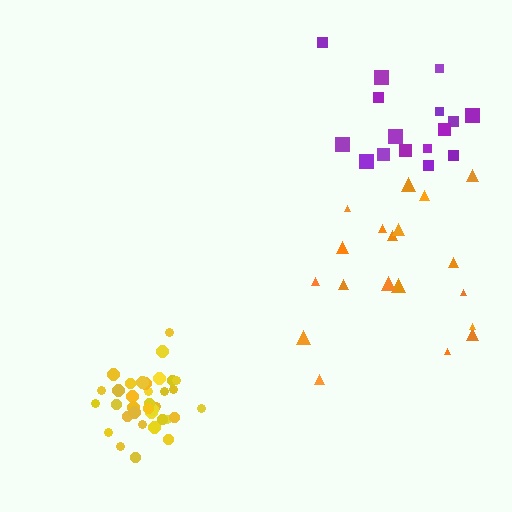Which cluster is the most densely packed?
Yellow.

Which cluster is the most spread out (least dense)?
Orange.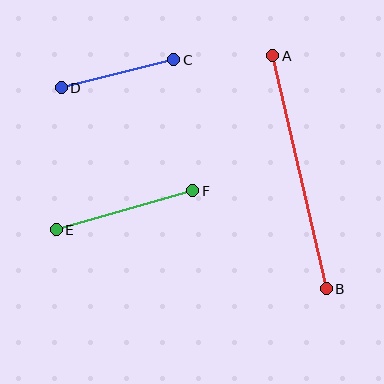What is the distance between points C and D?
The distance is approximately 116 pixels.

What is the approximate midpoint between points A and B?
The midpoint is at approximately (299, 172) pixels.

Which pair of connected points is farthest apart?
Points A and B are farthest apart.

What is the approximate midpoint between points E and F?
The midpoint is at approximately (125, 210) pixels.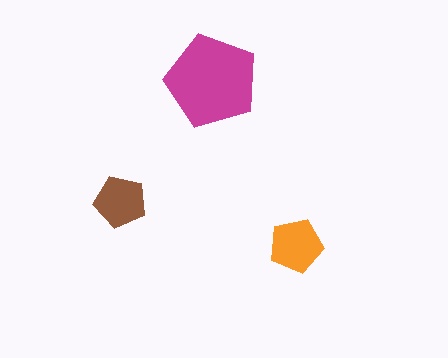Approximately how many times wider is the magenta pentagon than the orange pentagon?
About 1.5 times wider.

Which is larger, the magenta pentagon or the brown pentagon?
The magenta one.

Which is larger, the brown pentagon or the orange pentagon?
The orange one.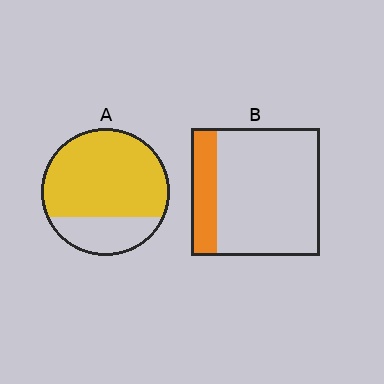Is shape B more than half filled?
No.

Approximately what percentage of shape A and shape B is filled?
A is approximately 75% and B is approximately 20%.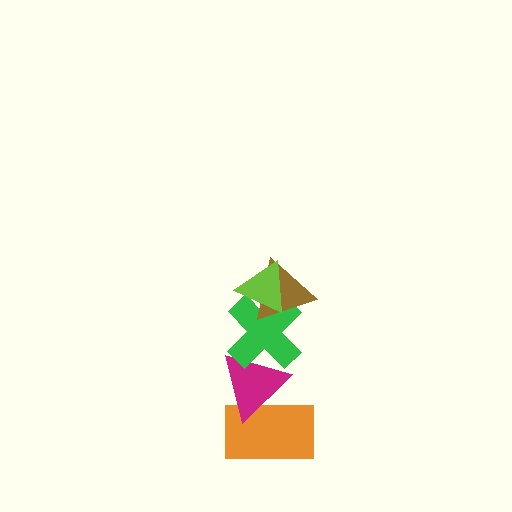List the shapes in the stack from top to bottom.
From top to bottom: the lime triangle, the brown triangle, the green cross, the magenta triangle, the orange rectangle.